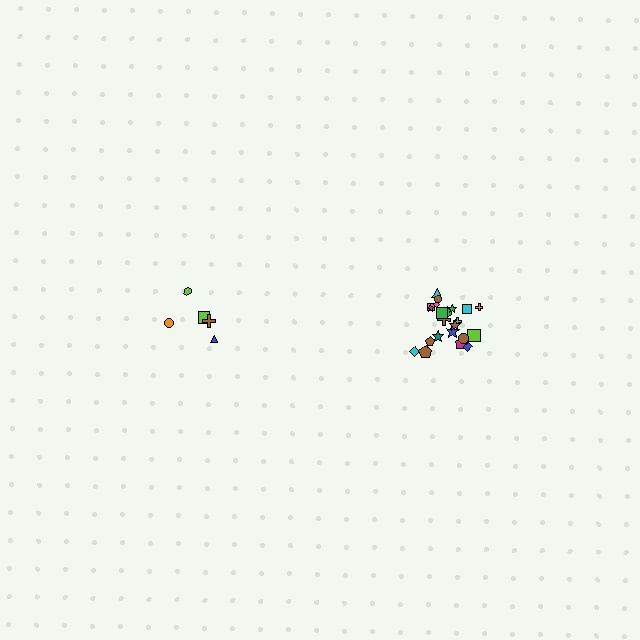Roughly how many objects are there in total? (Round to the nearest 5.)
Roughly 25 objects in total.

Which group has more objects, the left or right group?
The right group.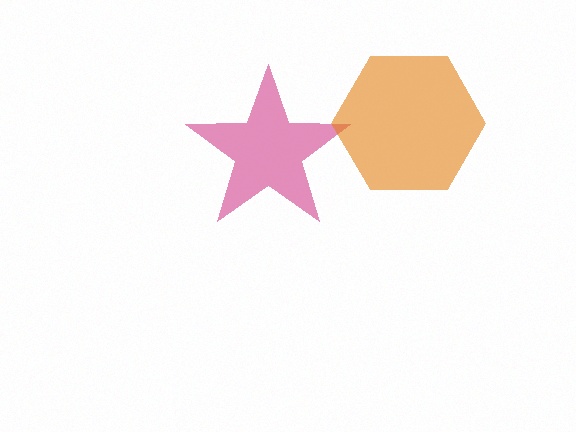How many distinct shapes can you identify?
There are 2 distinct shapes: a pink star, an orange hexagon.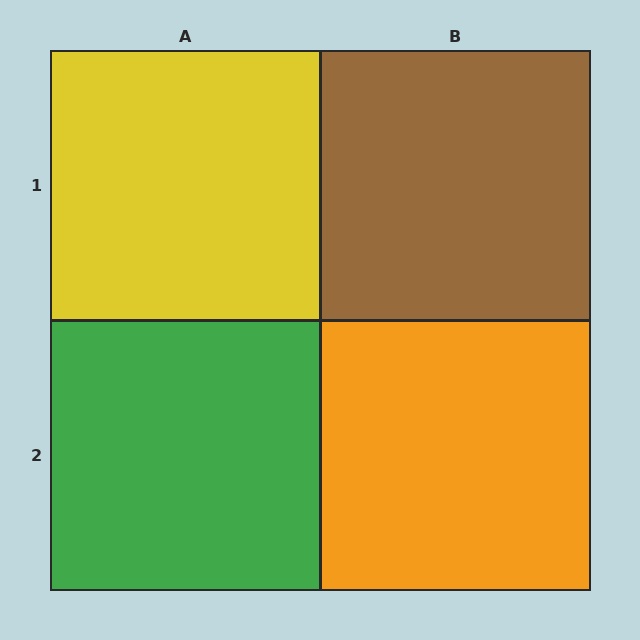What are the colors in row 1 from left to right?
Yellow, brown.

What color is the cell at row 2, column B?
Orange.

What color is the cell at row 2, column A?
Green.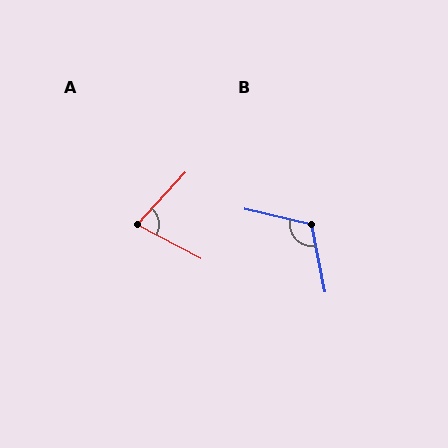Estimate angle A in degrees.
Approximately 75 degrees.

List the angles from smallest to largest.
A (75°), B (115°).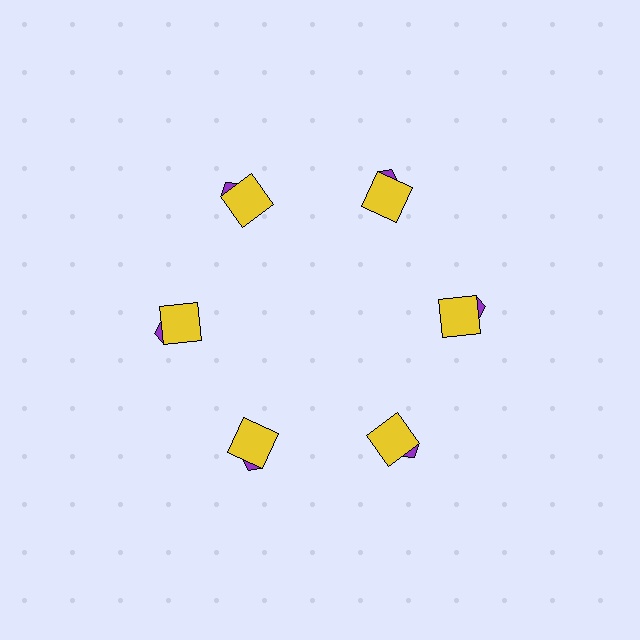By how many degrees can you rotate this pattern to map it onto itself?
The pattern maps onto itself every 60 degrees of rotation.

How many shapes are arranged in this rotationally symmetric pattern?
There are 12 shapes, arranged in 6 groups of 2.